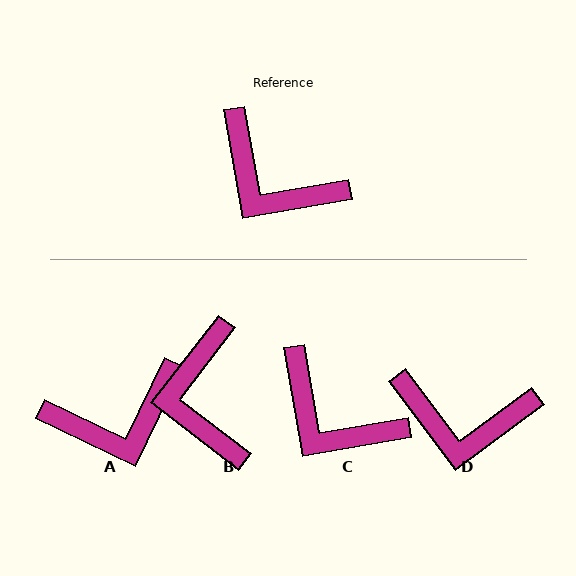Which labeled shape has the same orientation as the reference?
C.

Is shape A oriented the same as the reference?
No, it is off by about 55 degrees.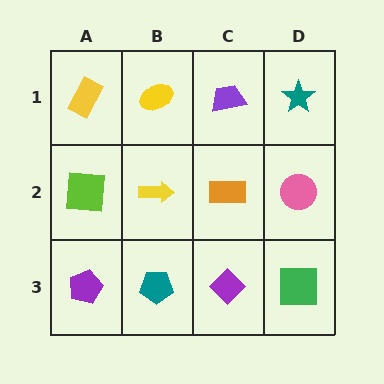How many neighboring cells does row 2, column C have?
4.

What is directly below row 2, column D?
A green square.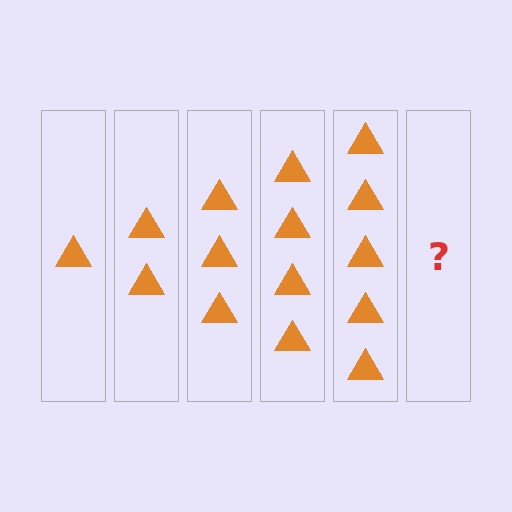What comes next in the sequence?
The next element should be 6 triangles.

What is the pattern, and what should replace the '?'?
The pattern is that each step adds one more triangle. The '?' should be 6 triangles.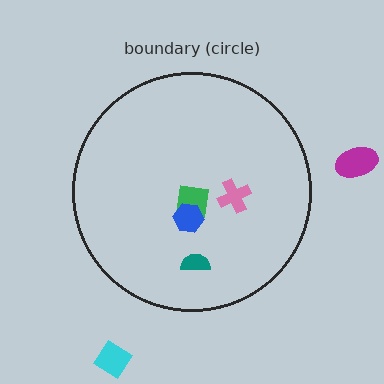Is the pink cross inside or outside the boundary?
Inside.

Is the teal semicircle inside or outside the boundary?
Inside.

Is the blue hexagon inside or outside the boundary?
Inside.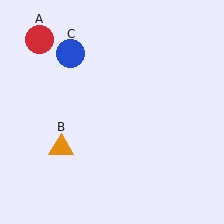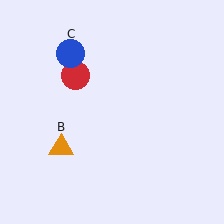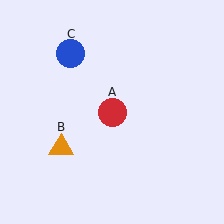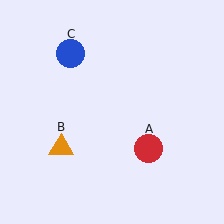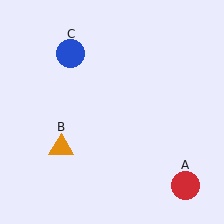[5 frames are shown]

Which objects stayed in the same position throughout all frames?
Orange triangle (object B) and blue circle (object C) remained stationary.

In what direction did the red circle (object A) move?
The red circle (object A) moved down and to the right.